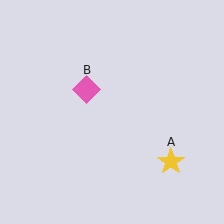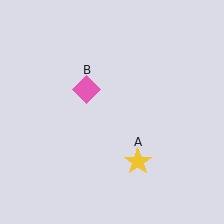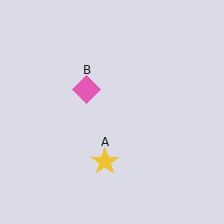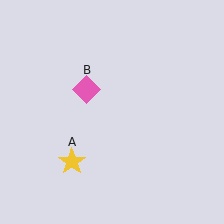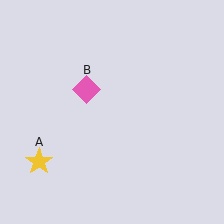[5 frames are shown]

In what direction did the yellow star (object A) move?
The yellow star (object A) moved left.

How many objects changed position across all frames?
1 object changed position: yellow star (object A).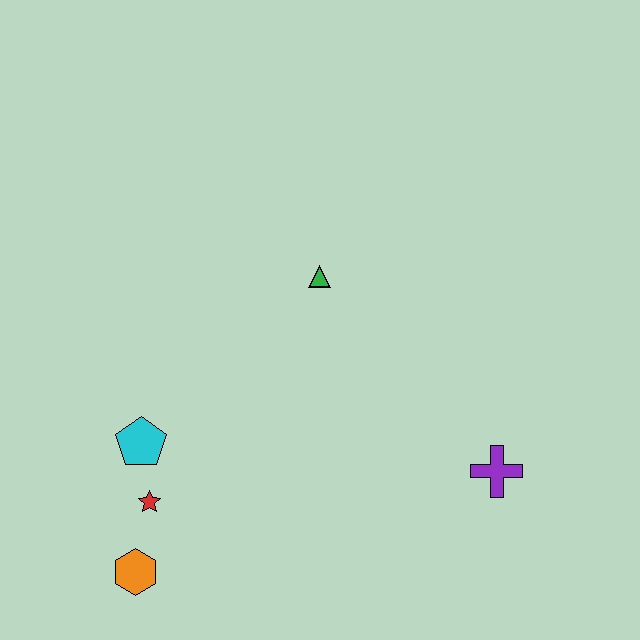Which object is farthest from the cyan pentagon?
The purple cross is farthest from the cyan pentagon.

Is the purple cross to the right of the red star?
Yes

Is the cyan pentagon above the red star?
Yes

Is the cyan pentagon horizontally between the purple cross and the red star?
No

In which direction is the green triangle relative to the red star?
The green triangle is above the red star.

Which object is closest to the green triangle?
The cyan pentagon is closest to the green triangle.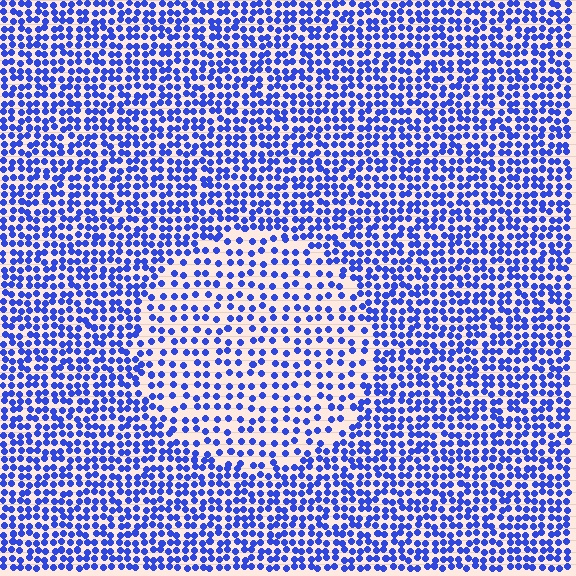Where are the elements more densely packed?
The elements are more densely packed outside the circle boundary.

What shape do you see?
I see a circle.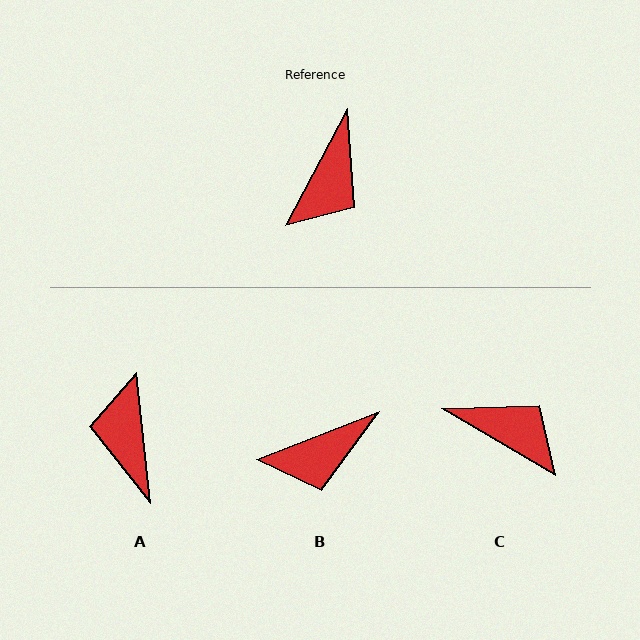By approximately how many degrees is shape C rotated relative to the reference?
Approximately 88 degrees counter-clockwise.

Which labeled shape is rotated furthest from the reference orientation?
A, about 146 degrees away.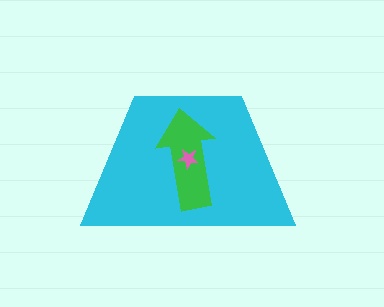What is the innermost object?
The pink star.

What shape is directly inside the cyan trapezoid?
The green arrow.